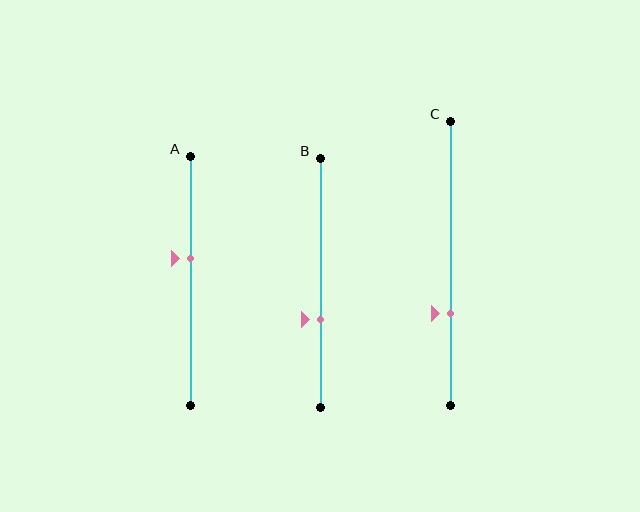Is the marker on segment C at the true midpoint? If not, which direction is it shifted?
No, the marker on segment C is shifted downward by about 18% of the segment length.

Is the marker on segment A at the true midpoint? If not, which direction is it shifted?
No, the marker on segment A is shifted upward by about 9% of the segment length.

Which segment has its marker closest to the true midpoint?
Segment A has its marker closest to the true midpoint.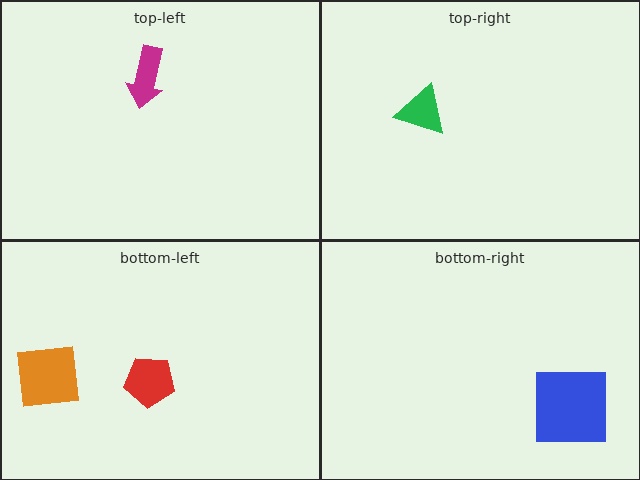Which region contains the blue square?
The bottom-right region.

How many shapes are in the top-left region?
1.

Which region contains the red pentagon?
The bottom-left region.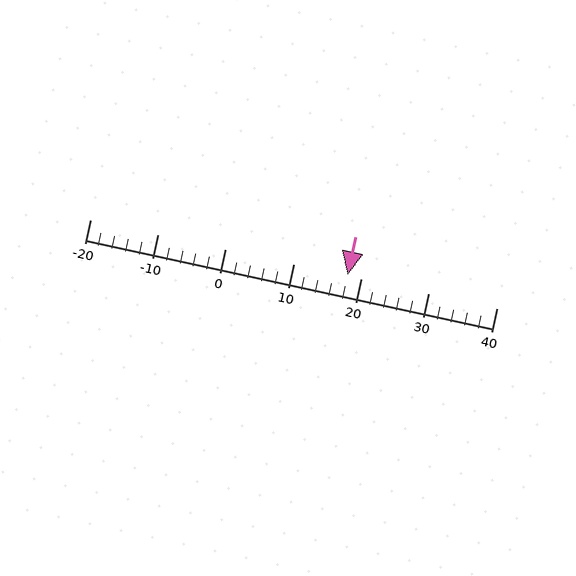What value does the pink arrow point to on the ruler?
The pink arrow points to approximately 18.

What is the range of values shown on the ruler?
The ruler shows values from -20 to 40.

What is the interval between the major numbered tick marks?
The major tick marks are spaced 10 units apart.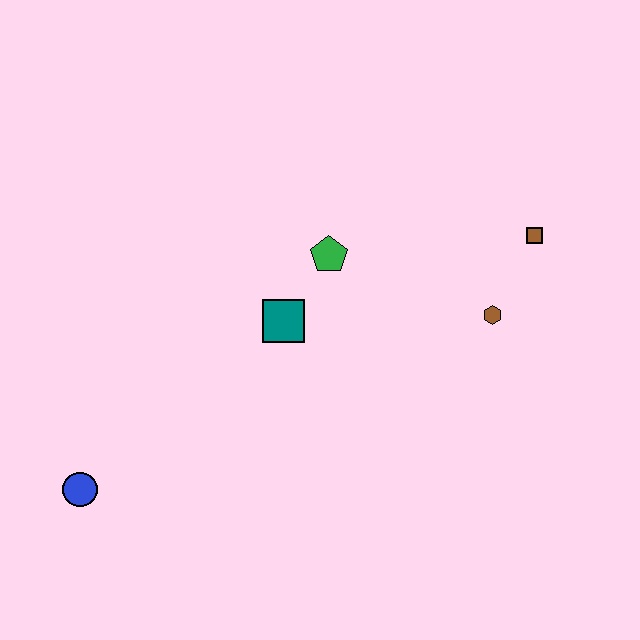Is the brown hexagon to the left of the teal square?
No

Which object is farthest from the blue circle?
The brown square is farthest from the blue circle.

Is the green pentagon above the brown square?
No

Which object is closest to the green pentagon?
The teal square is closest to the green pentagon.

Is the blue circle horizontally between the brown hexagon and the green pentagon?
No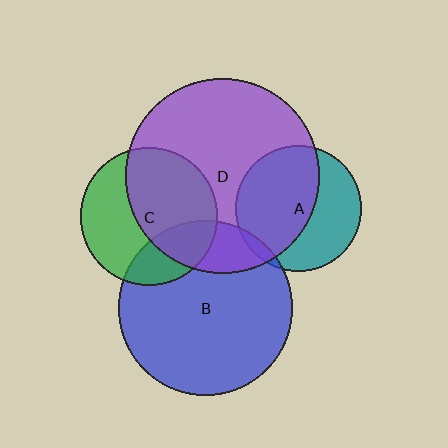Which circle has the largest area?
Circle D (purple).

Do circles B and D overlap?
Yes.